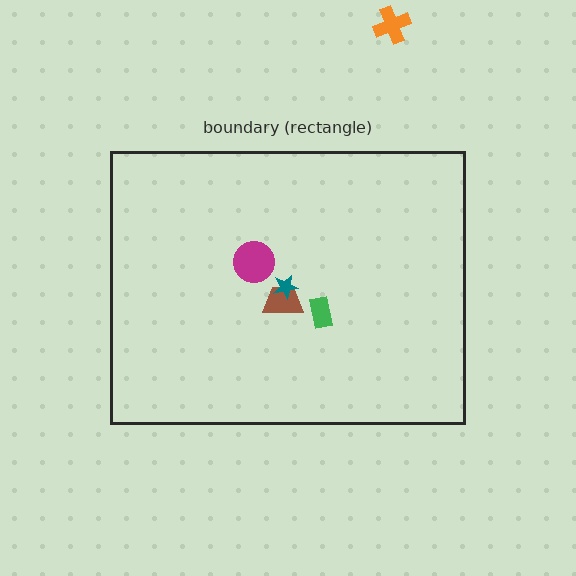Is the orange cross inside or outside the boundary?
Outside.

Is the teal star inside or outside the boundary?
Inside.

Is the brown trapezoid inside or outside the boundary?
Inside.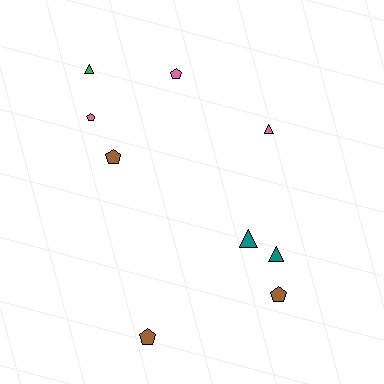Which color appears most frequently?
Brown, with 3 objects.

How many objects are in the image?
There are 9 objects.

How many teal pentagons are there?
There are no teal pentagons.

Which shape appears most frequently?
Pentagon, with 5 objects.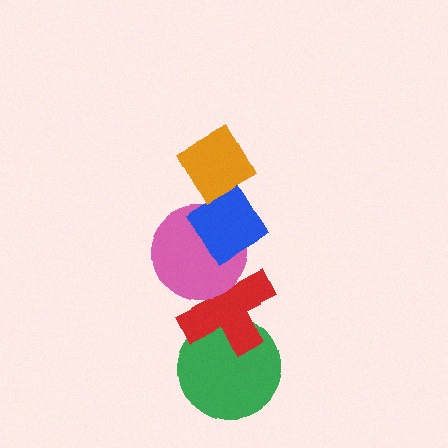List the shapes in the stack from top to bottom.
From top to bottom: the orange diamond, the blue diamond, the pink circle, the red cross, the green circle.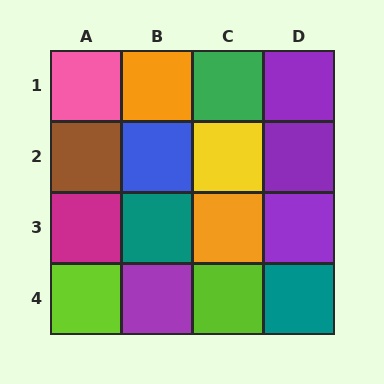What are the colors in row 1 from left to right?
Pink, orange, green, purple.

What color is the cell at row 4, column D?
Teal.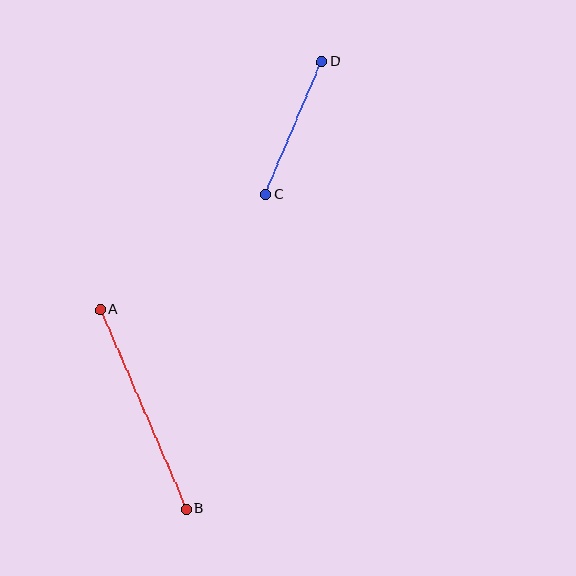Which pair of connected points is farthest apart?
Points A and B are farthest apart.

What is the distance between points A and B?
The distance is approximately 217 pixels.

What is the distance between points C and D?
The distance is approximately 144 pixels.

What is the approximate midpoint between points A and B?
The midpoint is at approximately (143, 409) pixels.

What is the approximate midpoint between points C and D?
The midpoint is at approximately (294, 128) pixels.